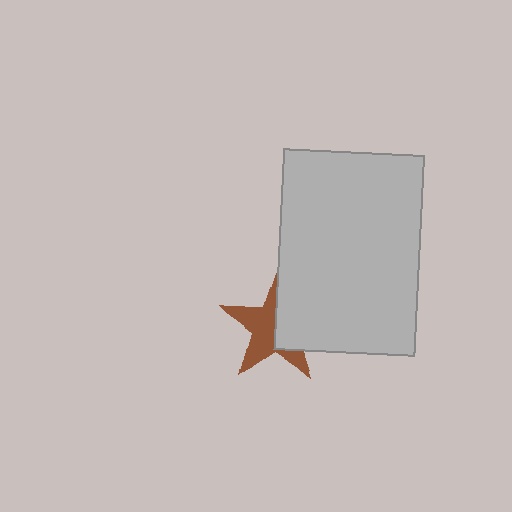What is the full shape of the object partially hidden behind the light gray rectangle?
The partially hidden object is a brown star.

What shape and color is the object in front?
The object in front is a light gray rectangle.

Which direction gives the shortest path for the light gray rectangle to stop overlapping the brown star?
Moving right gives the shortest separation.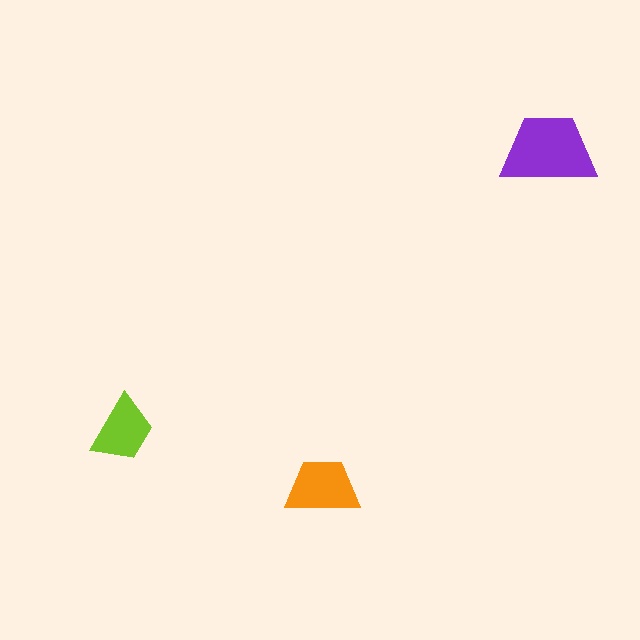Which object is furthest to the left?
The lime trapezoid is leftmost.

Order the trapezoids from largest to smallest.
the purple one, the orange one, the lime one.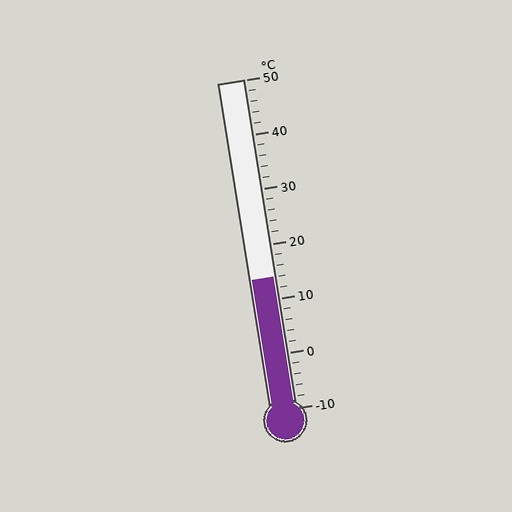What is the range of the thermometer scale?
The thermometer scale ranges from -10°C to 50°C.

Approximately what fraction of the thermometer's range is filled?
The thermometer is filled to approximately 40% of its range.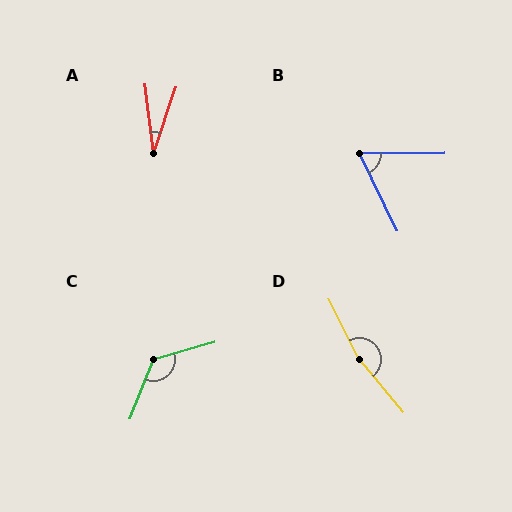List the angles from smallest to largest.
A (26°), B (64°), C (128°), D (168°).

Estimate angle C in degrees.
Approximately 128 degrees.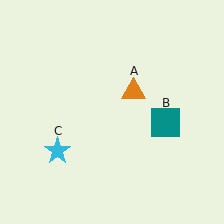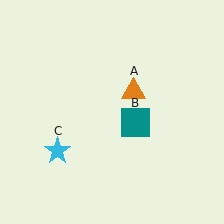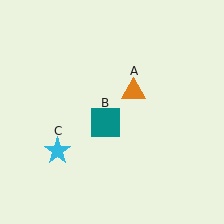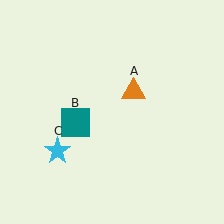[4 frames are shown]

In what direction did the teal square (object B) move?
The teal square (object B) moved left.